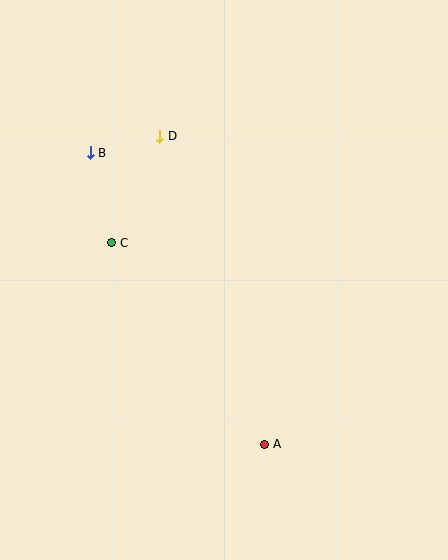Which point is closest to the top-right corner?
Point D is closest to the top-right corner.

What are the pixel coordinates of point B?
Point B is at (90, 153).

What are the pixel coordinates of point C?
Point C is at (112, 243).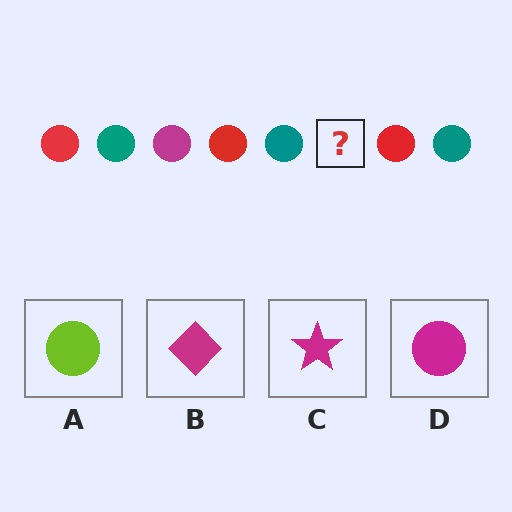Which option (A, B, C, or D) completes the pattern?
D.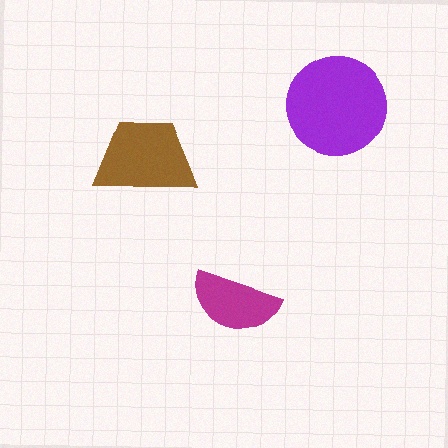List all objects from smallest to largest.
The magenta semicircle, the brown trapezoid, the purple circle.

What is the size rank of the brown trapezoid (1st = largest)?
2nd.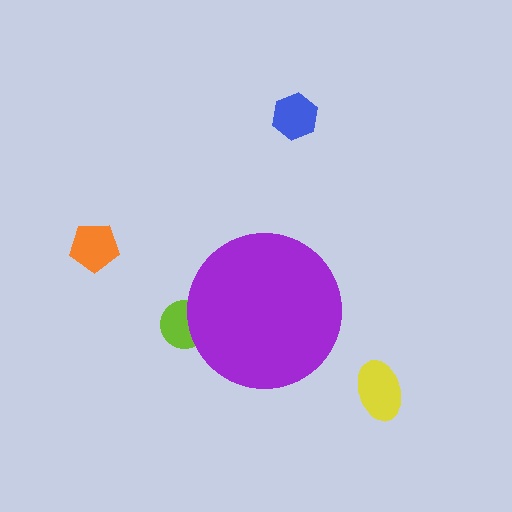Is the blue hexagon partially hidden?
No, the blue hexagon is fully visible.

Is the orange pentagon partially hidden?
No, the orange pentagon is fully visible.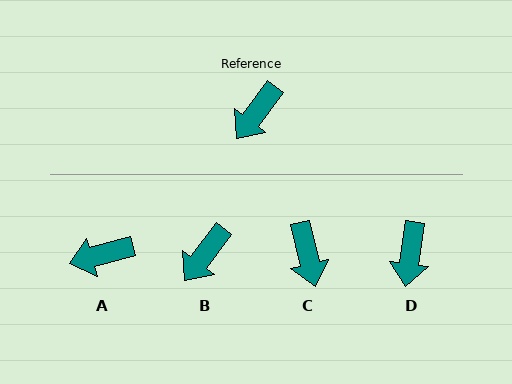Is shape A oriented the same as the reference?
No, it is off by about 38 degrees.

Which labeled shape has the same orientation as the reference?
B.